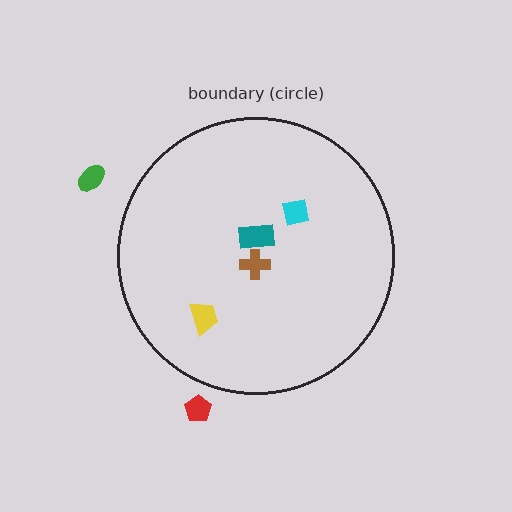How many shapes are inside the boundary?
4 inside, 2 outside.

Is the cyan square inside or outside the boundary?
Inside.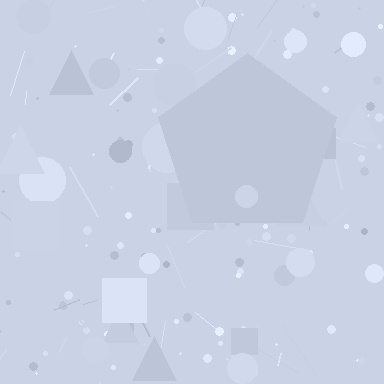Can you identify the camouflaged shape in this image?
The camouflaged shape is a pentagon.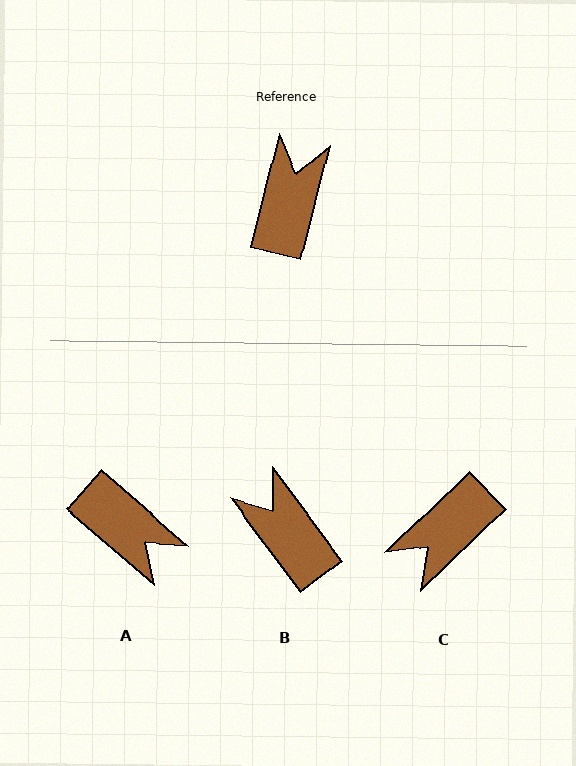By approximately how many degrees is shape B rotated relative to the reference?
Approximately 51 degrees counter-clockwise.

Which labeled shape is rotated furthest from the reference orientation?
C, about 148 degrees away.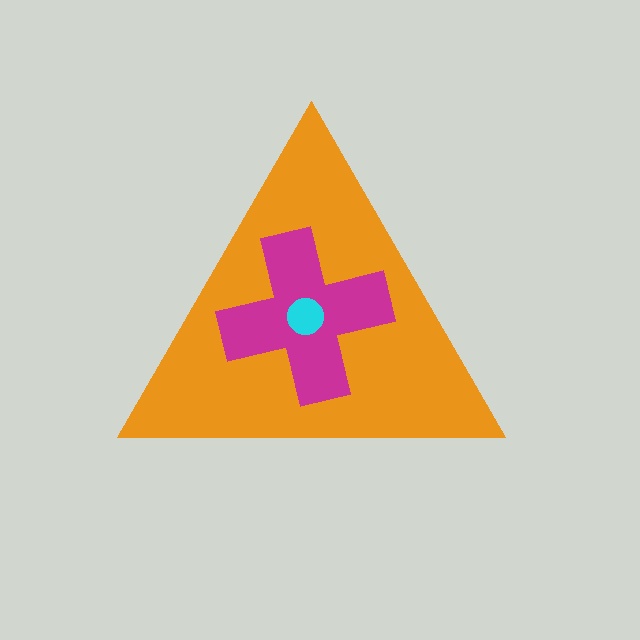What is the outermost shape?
The orange triangle.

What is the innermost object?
The cyan circle.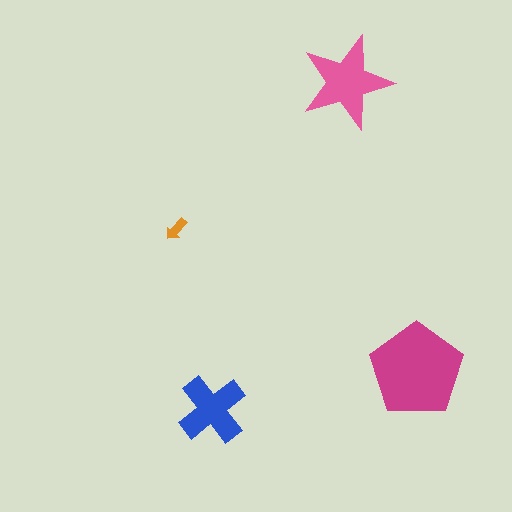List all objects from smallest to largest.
The orange arrow, the blue cross, the pink star, the magenta pentagon.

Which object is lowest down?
The blue cross is bottommost.